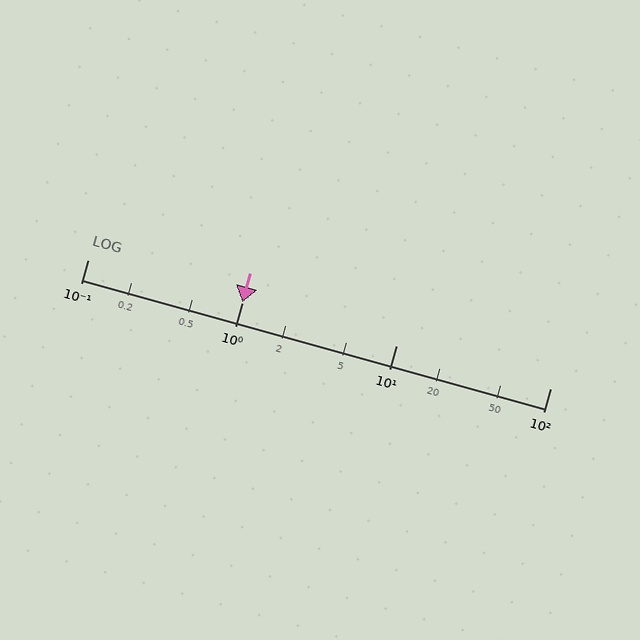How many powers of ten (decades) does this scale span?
The scale spans 3 decades, from 0.1 to 100.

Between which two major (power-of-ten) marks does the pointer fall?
The pointer is between 1 and 10.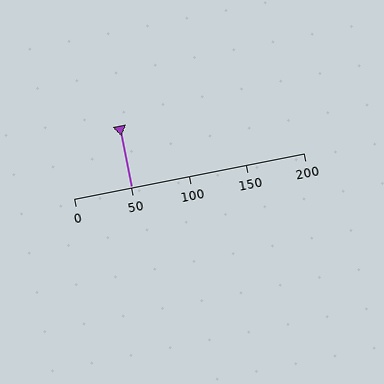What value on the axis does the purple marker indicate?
The marker indicates approximately 50.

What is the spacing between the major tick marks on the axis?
The major ticks are spaced 50 apart.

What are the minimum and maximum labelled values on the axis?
The axis runs from 0 to 200.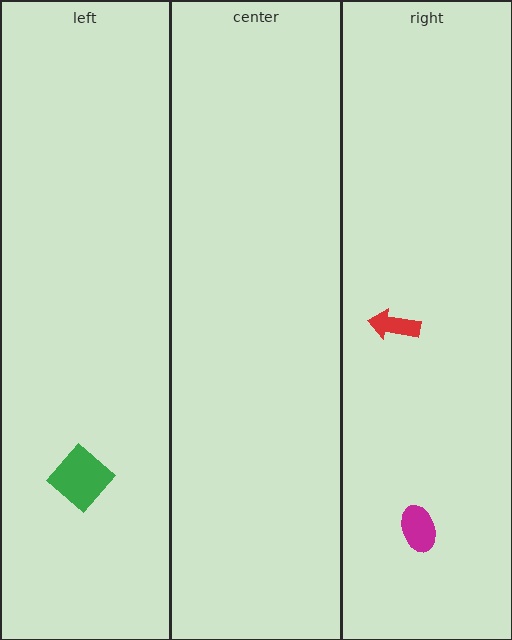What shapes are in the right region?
The red arrow, the magenta ellipse.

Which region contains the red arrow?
The right region.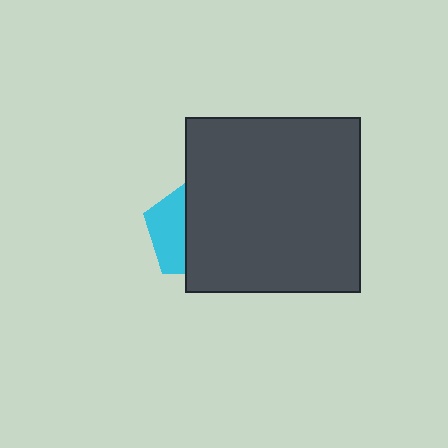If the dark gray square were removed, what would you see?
You would see the complete cyan pentagon.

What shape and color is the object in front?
The object in front is a dark gray square.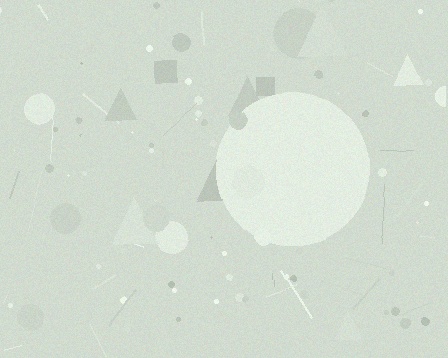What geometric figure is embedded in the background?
A circle is embedded in the background.